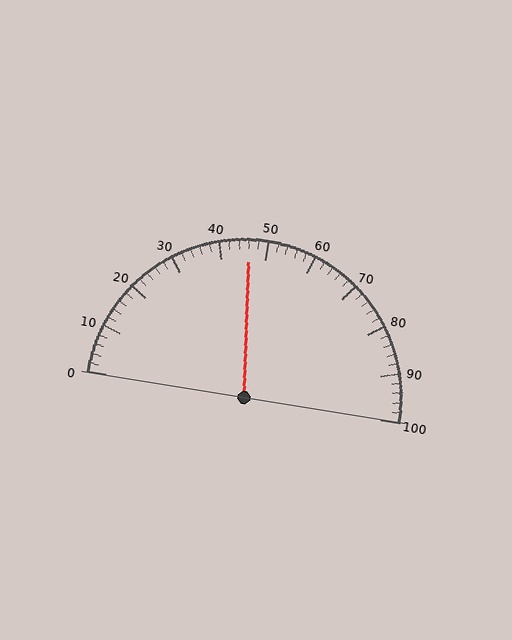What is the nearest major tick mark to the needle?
The nearest major tick mark is 50.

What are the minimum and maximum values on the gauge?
The gauge ranges from 0 to 100.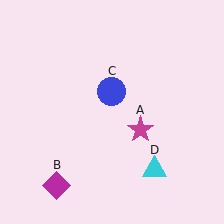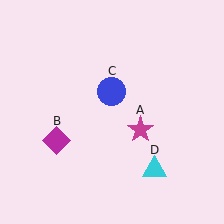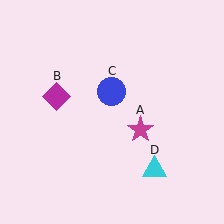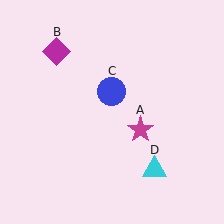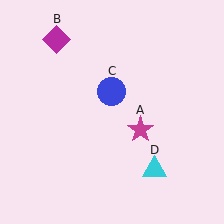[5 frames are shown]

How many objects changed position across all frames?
1 object changed position: magenta diamond (object B).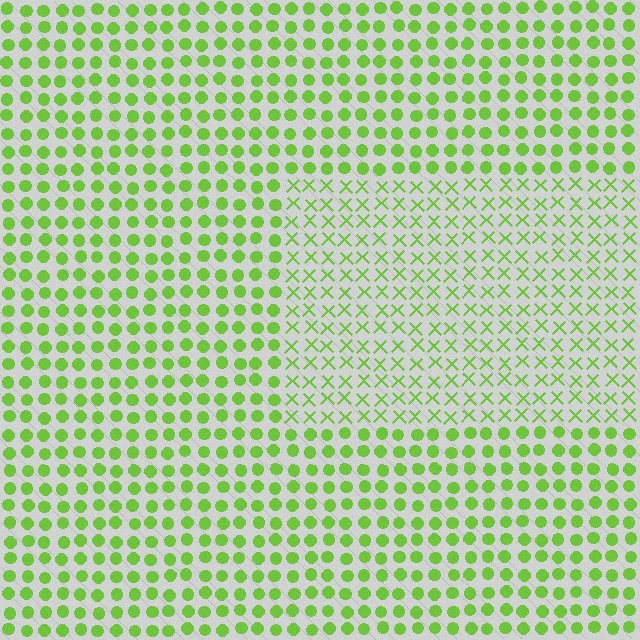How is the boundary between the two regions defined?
The boundary is defined by a change in element shape: X marks inside vs. circles outside. All elements share the same color and spacing.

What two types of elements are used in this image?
The image uses X marks inside the rectangle region and circles outside it.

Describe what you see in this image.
The image is filled with small lime elements arranged in a uniform grid. A rectangle-shaped region contains X marks, while the surrounding area contains circles. The boundary is defined purely by the change in element shape.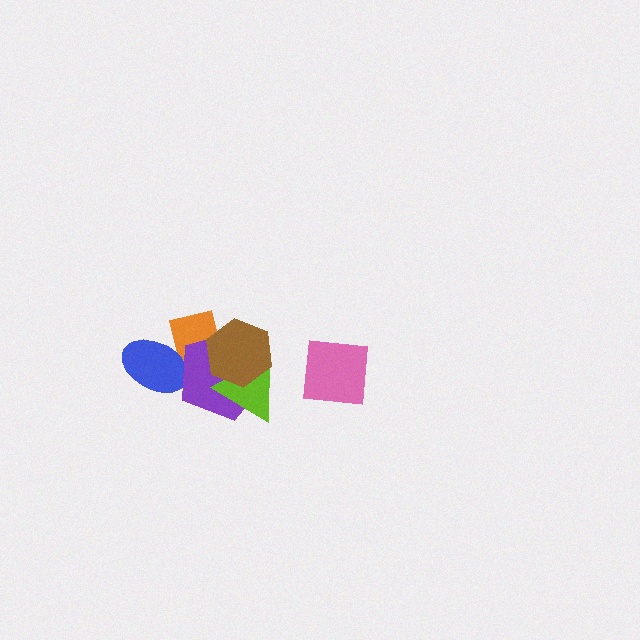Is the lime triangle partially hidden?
Yes, it is partially covered by another shape.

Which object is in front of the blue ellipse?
The purple pentagon is in front of the blue ellipse.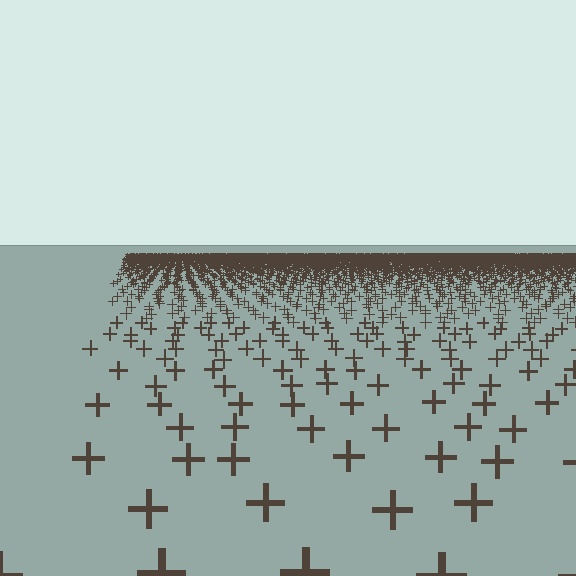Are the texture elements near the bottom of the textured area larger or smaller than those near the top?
Larger. Near the bottom, elements are closer to the viewer and appear at a bigger on-screen size.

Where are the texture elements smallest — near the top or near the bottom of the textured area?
Near the top.